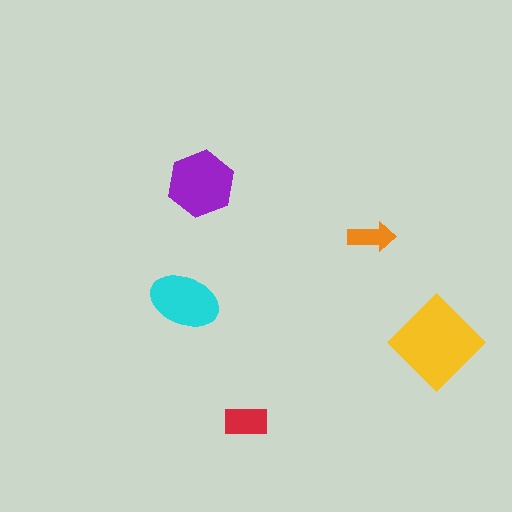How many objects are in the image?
There are 5 objects in the image.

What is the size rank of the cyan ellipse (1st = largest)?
3rd.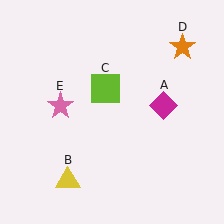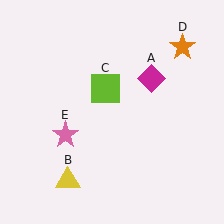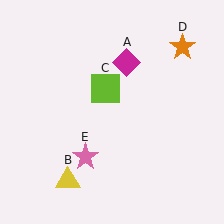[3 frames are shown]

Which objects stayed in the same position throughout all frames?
Yellow triangle (object B) and lime square (object C) and orange star (object D) remained stationary.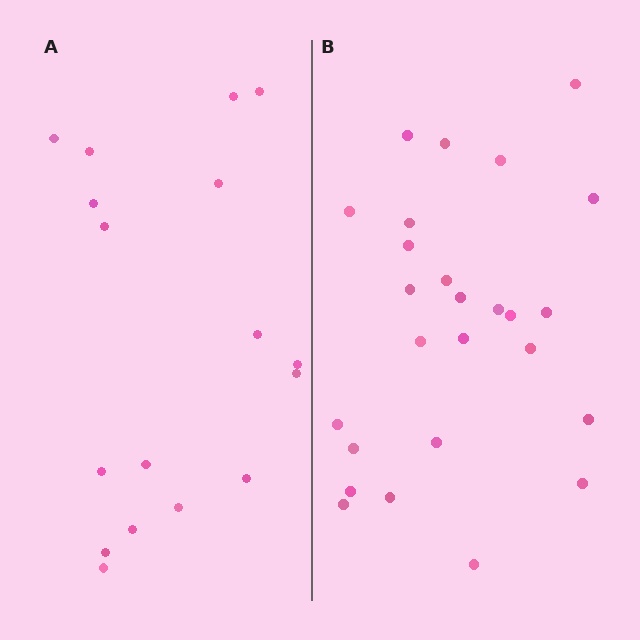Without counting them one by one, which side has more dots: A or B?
Region B (the right region) has more dots.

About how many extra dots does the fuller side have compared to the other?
Region B has roughly 8 or so more dots than region A.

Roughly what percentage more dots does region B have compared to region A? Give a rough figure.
About 55% more.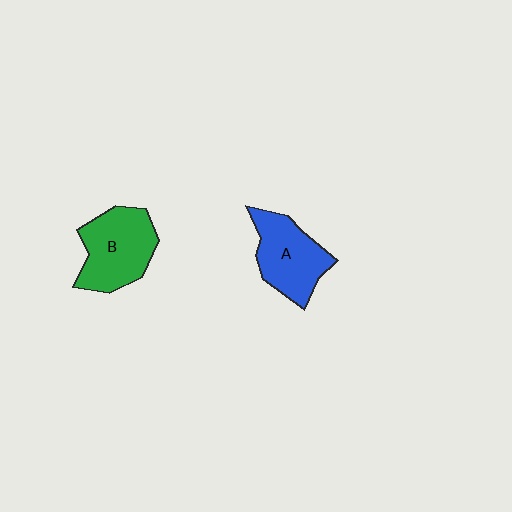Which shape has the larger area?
Shape B (green).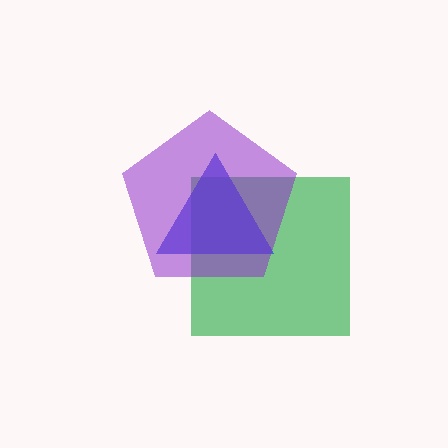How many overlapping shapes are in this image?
There are 3 overlapping shapes in the image.